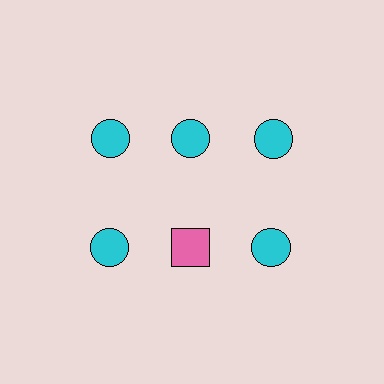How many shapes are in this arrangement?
There are 6 shapes arranged in a grid pattern.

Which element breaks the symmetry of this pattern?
The pink square in the second row, second from left column breaks the symmetry. All other shapes are cyan circles.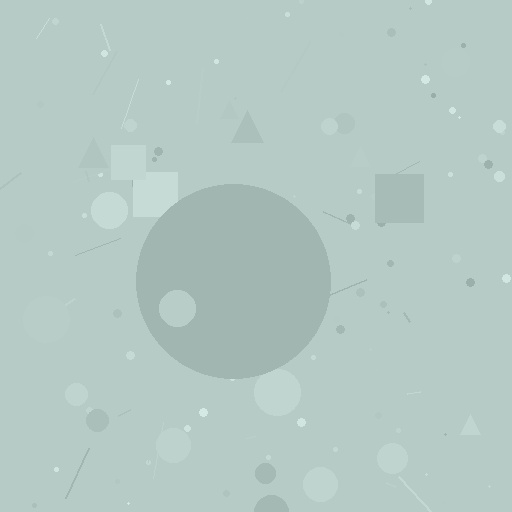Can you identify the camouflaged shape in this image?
The camouflaged shape is a circle.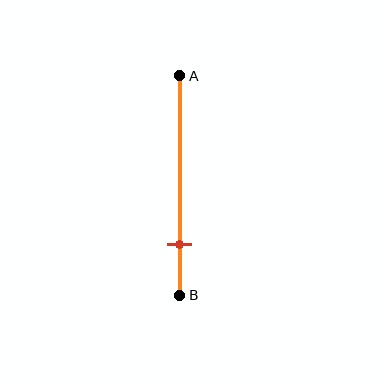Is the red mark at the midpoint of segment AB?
No, the mark is at about 75% from A, not at the 50% midpoint.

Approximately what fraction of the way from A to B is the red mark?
The red mark is approximately 75% of the way from A to B.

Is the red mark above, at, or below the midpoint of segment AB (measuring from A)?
The red mark is below the midpoint of segment AB.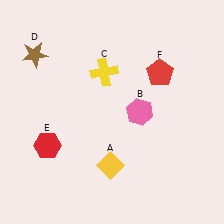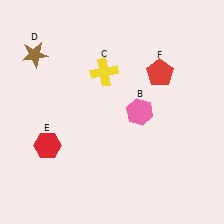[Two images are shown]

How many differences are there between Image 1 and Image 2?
There is 1 difference between the two images.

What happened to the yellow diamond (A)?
The yellow diamond (A) was removed in Image 2. It was in the bottom-left area of Image 1.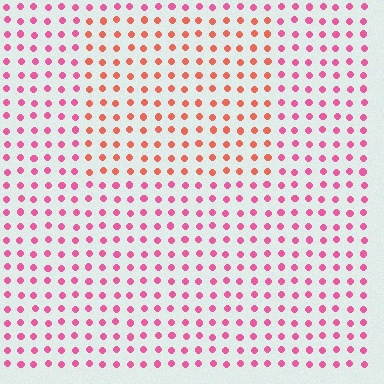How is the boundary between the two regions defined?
The boundary is defined purely by a slight shift in hue (about 36 degrees). Spacing, size, and orientation are identical on both sides.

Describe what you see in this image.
The image is filled with small pink elements in a uniform arrangement. A rectangle-shaped region is visible where the elements are tinted to a slightly different hue, forming a subtle color boundary.